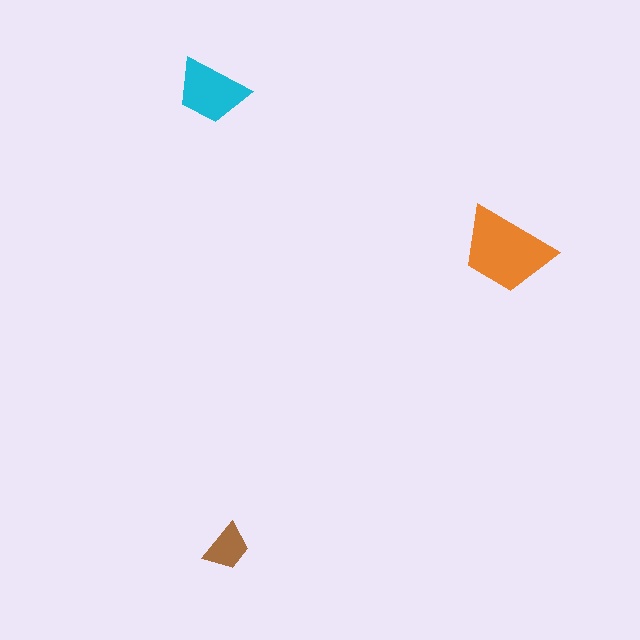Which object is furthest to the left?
The cyan trapezoid is leftmost.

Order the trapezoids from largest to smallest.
the orange one, the cyan one, the brown one.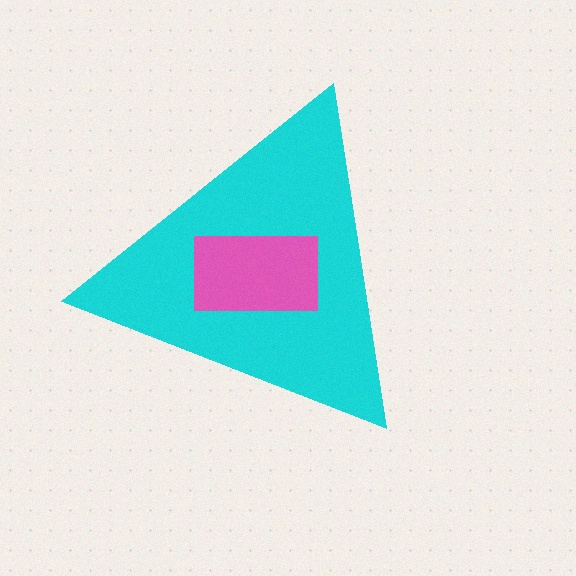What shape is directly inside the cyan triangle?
The pink rectangle.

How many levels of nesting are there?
2.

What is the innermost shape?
The pink rectangle.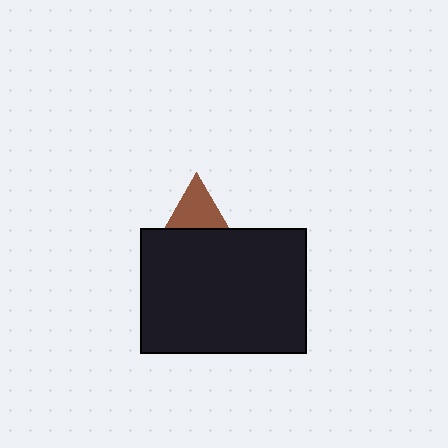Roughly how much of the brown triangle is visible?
About half of it is visible (roughly 49%).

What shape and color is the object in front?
The object in front is a black rectangle.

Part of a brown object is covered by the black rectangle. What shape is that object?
It is a triangle.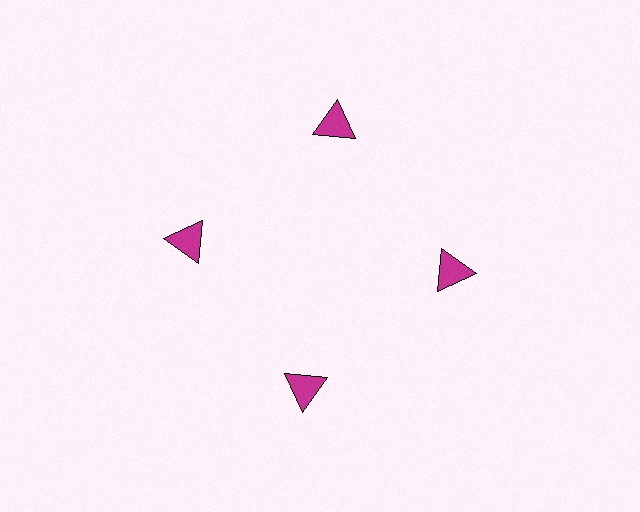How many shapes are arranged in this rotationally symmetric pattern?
There are 4 shapes, arranged in 4 groups of 1.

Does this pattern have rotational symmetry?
Yes, this pattern has 4-fold rotational symmetry. It looks the same after rotating 90 degrees around the center.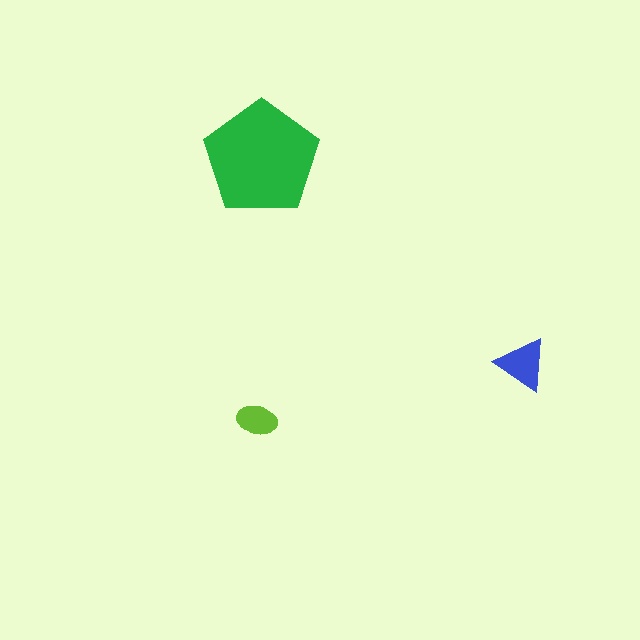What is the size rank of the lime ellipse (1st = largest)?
3rd.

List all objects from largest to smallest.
The green pentagon, the blue triangle, the lime ellipse.